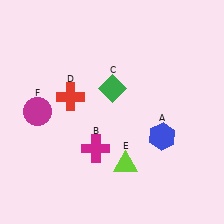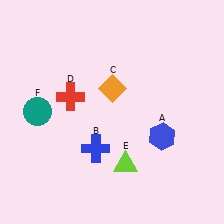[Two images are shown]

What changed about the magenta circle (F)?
In Image 1, F is magenta. In Image 2, it changed to teal.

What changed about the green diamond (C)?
In Image 1, C is green. In Image 2, it changed to orange.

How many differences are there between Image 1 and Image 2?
There are 3 differences between the two images.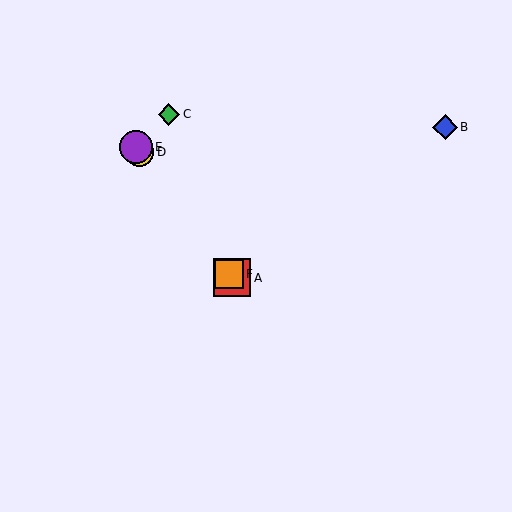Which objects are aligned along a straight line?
Objects A, D, E, F are aligned along a straight line.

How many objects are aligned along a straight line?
4 objects (A, D, E, F) are aligned along a straight line.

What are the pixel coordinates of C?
Object C is at (169, 114).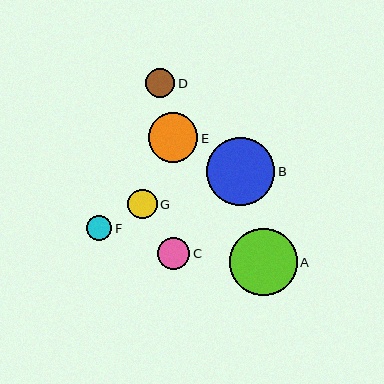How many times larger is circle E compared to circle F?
Circle E is approximately 2.0 times the size of circle F.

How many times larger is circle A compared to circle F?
Circle A is approximately 2.7 times the size of circle F.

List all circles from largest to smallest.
From largest to smallest: B, A, E, C, G, D, F.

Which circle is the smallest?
Circle F is the smallest with a size of approximately 25 pixels.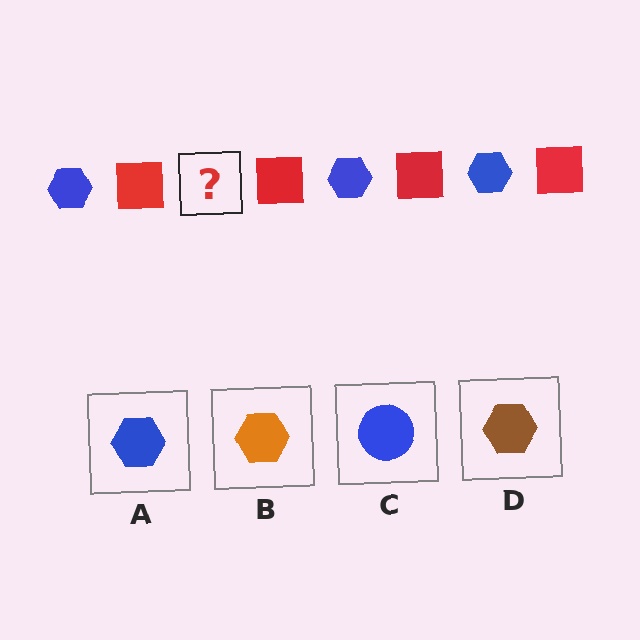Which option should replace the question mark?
Option A.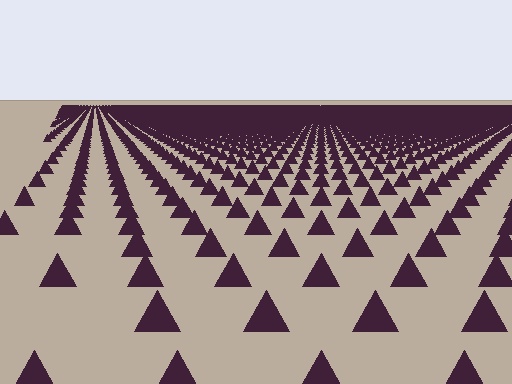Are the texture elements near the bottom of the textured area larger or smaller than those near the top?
Larger. Near the bottom, elements are closer to the viewer and appear at a bigger on-screen size.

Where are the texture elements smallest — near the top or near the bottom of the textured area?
Near the top.